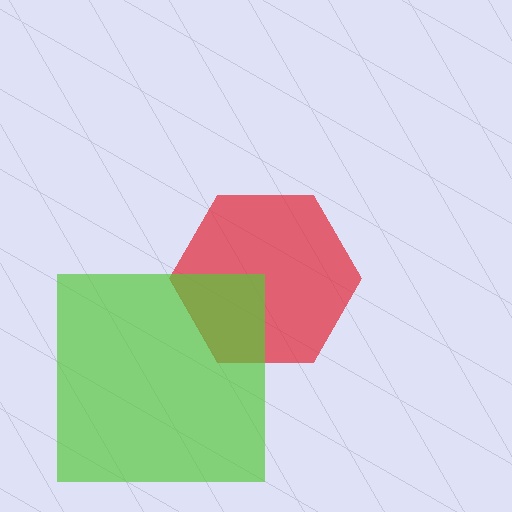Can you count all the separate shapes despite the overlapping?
Yes, there are 2 separate shapes.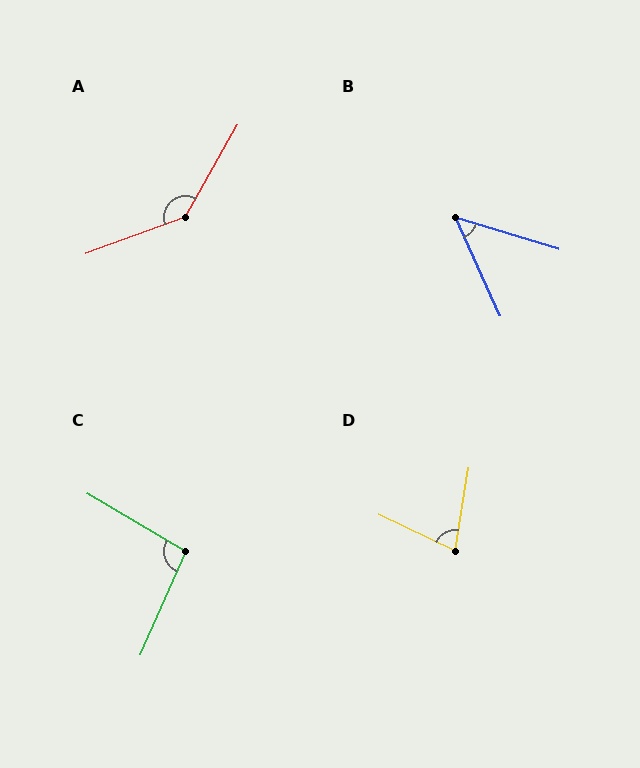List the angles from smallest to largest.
B (49°), D (74°), C (97°), A (140°).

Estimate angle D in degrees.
Approximately 74 degrees.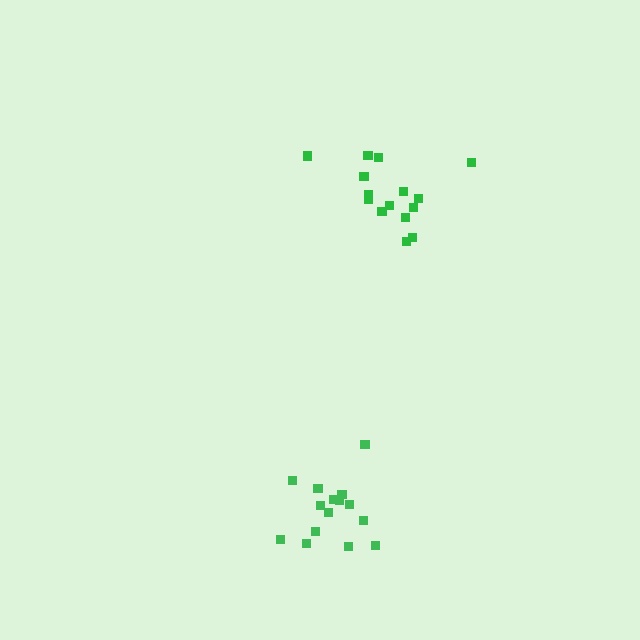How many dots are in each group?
Group 1: 15 dots, Group 2: 15 dots (30 total).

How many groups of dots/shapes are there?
There are 2 groups.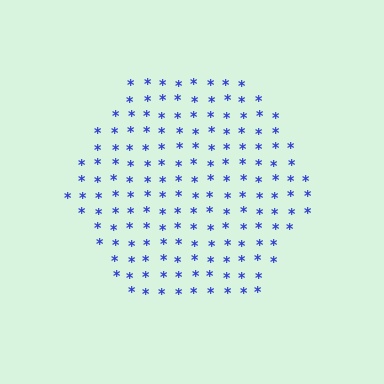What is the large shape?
The large shape is a hexagon.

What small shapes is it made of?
It is made of small asterisks.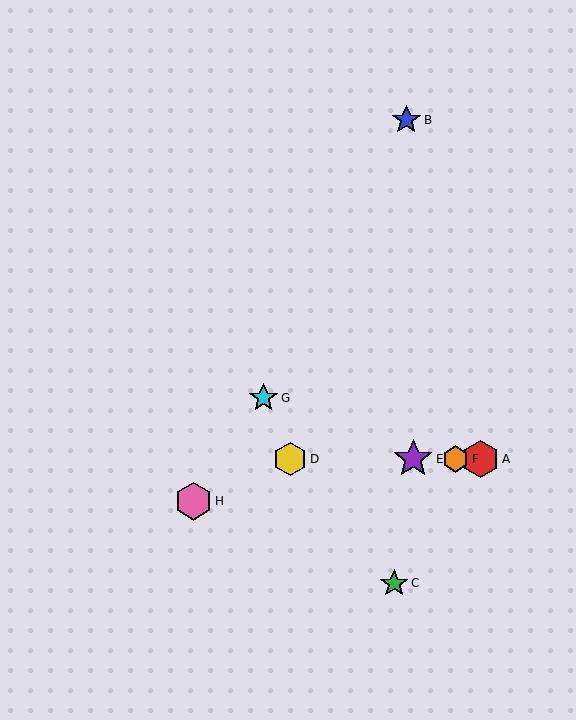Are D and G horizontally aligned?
No, D is at y≈459 and G is at y≈398.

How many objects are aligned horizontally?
4 objects (A, D, E, F) are aligned horizontally.